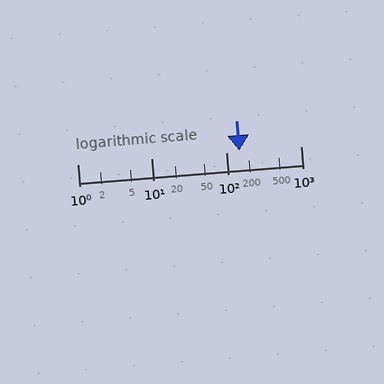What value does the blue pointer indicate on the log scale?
The pointer indicates approximately 150.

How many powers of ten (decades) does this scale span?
The scale spans 3 decades, from 1 to 1000.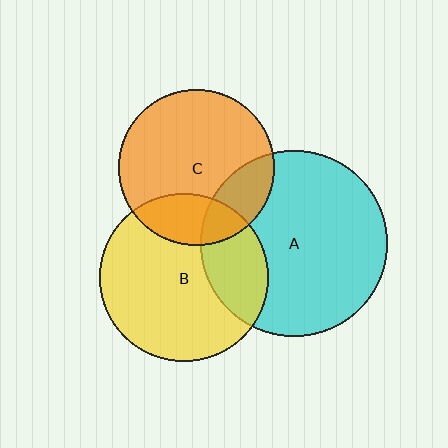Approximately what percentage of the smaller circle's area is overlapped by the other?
Approximately 20%.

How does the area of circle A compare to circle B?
Approximately 1.2 times.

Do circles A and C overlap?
Yes.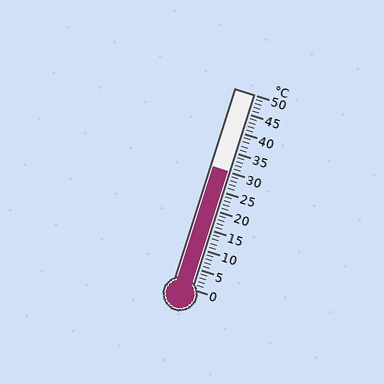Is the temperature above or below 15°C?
The temperature is above 15°C.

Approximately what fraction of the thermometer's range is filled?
The thermometer is filled to approximately 60% of its range.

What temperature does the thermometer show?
The thermometer shows approximately 30°C.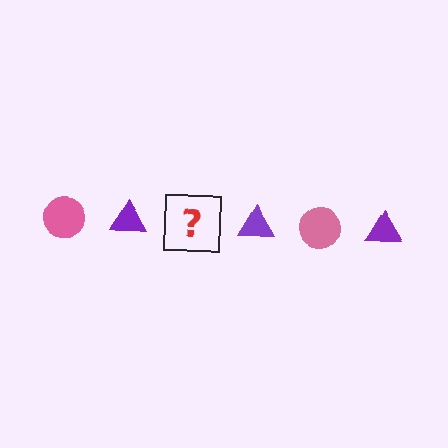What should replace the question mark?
The question mark should be replaced with a pink circle.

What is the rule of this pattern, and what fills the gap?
The rule is that the pattern alternates between pink circle and purple triangle. The gap should be filled with a pink circle.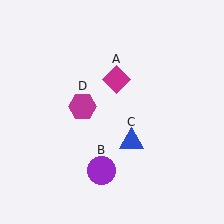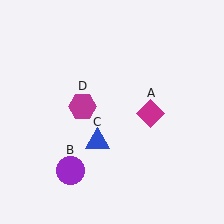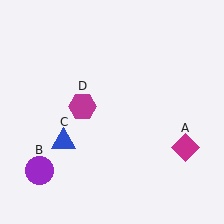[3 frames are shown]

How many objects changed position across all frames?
3 objects changed position: magenta diamond (object A), purple circle (object B), blue triangle (object C).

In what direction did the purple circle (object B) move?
The purple circle (object B) moved left.